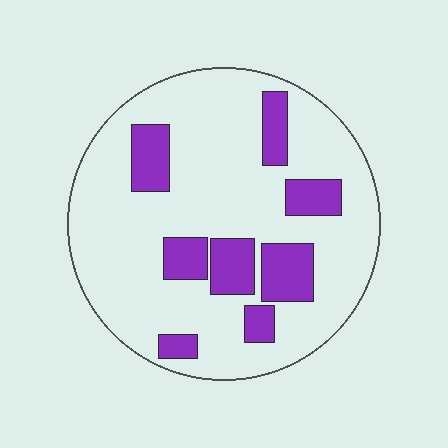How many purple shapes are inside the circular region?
8.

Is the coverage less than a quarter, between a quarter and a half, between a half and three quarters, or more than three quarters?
Less than a quarter.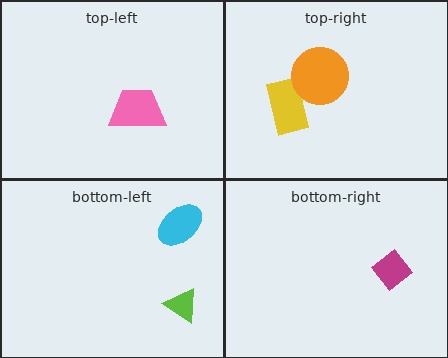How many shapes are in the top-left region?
1.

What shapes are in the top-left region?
The pink trapezoid.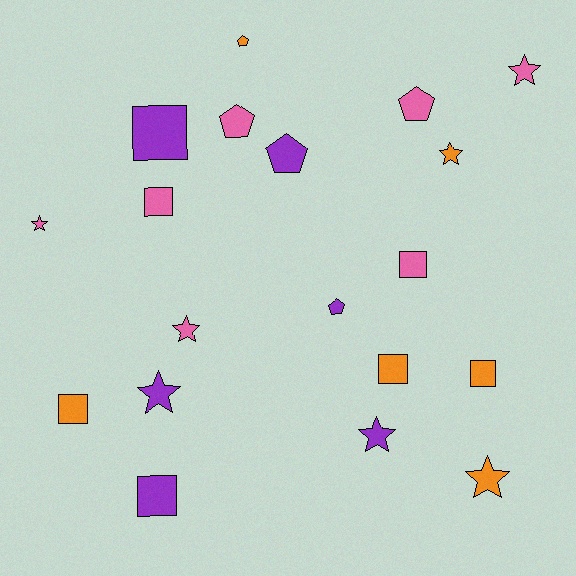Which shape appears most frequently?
Square, with 7 objects.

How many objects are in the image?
There are 19 objects.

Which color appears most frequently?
Pink, with 7 objects.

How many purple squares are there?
There are 2 purple squares.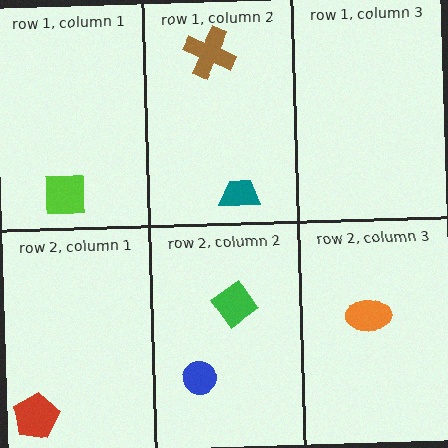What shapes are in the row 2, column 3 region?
The orange ellipse.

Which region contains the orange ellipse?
The row 2, column 3 region.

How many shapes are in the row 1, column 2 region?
2.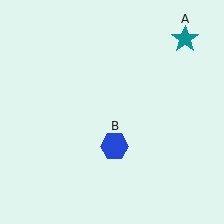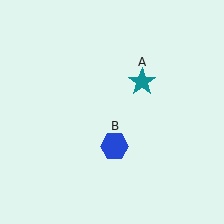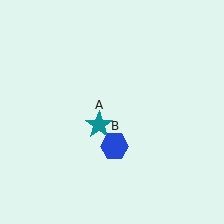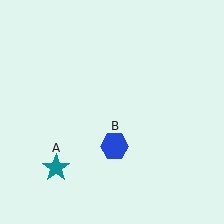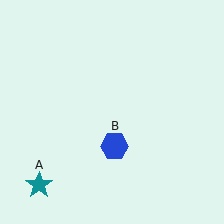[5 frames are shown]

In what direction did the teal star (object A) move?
The teal star (object A) moved down and to the left.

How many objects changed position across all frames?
1 object changed position: teal star (object A).